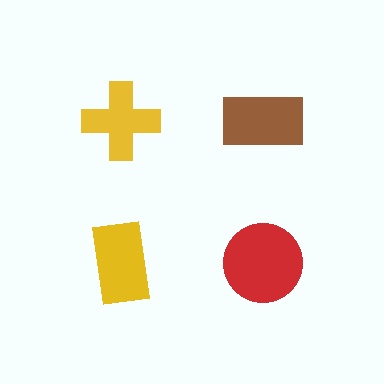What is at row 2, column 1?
A yellow rectangle.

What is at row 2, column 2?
A red circle.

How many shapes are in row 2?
2 shapes.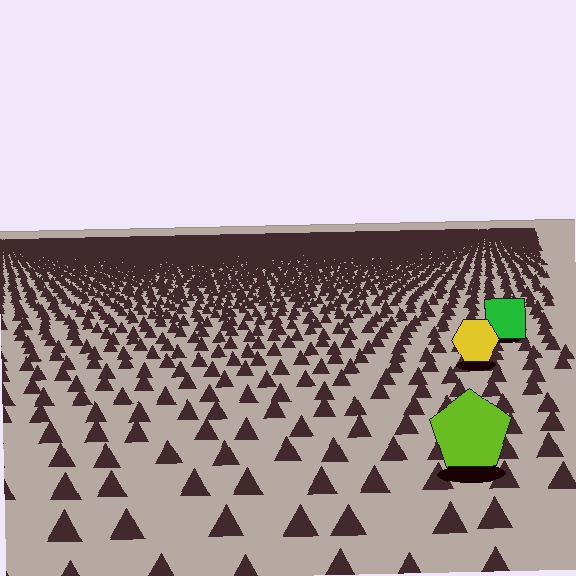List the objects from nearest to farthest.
From nearest to farthest: the lime pentagon, the yellow hexagon, the green square.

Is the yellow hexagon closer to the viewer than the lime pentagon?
No. The lime pentagon is closer — you can tell from the texture gradient: the ground texture is coarser near it.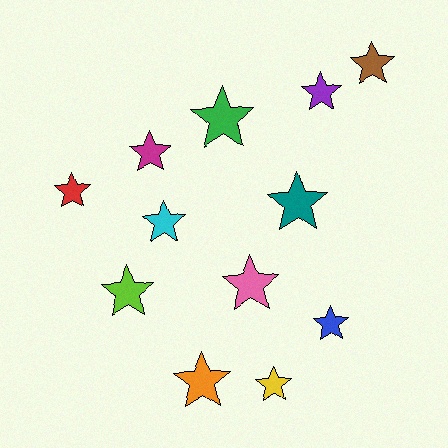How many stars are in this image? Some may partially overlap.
There are 12 stars.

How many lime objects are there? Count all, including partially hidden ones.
There is 1 lime object.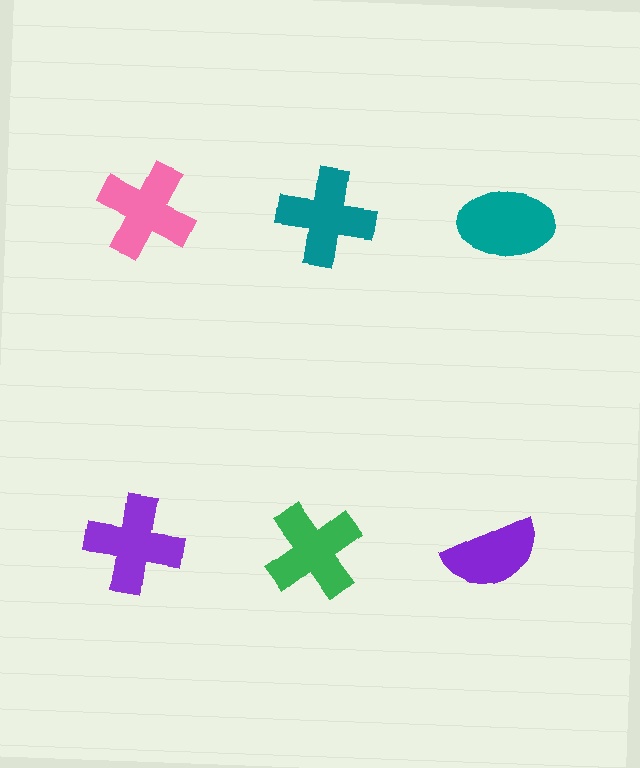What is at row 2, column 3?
A purple semicircle.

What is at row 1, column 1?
A pink cross.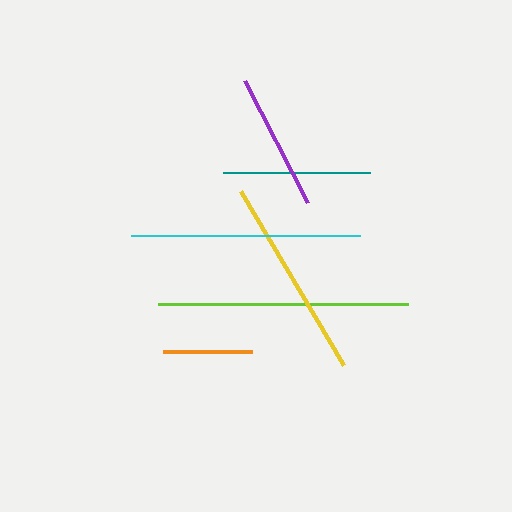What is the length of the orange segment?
The orange segment is approximately 88 pixels long.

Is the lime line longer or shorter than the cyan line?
The lime line is longer than the cyan line.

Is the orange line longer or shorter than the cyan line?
The cyan line is longer than the orange line.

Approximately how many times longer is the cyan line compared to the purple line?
The cyan line is approximately 1.7 times the length of the purple line.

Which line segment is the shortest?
The orange line is the shortest at approximately 88 pixels.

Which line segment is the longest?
The lime line is the longest at approximately 249 pixels.